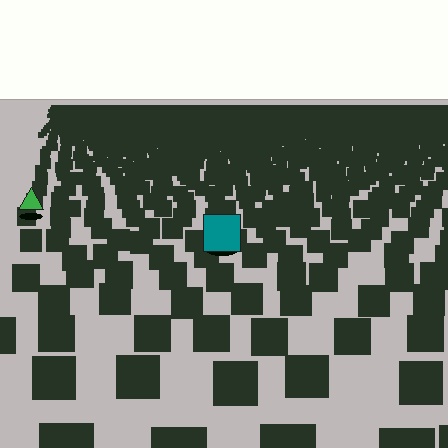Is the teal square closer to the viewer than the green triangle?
Yes. The teal square is closer — you can tell from the texture gradient: the ground texture is coarser near it.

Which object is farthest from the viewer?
The green triangle is farthest from the viewer. It appears smaller and the ground texture around it is denser.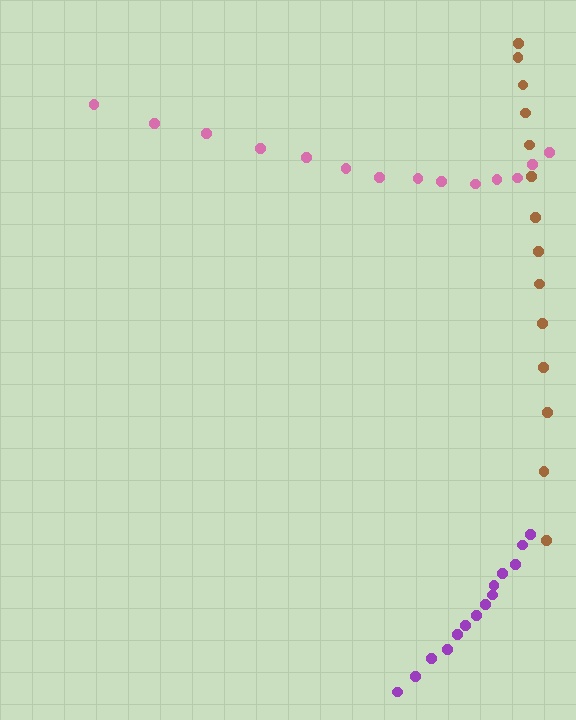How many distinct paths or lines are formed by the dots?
There are 3 distinct paths.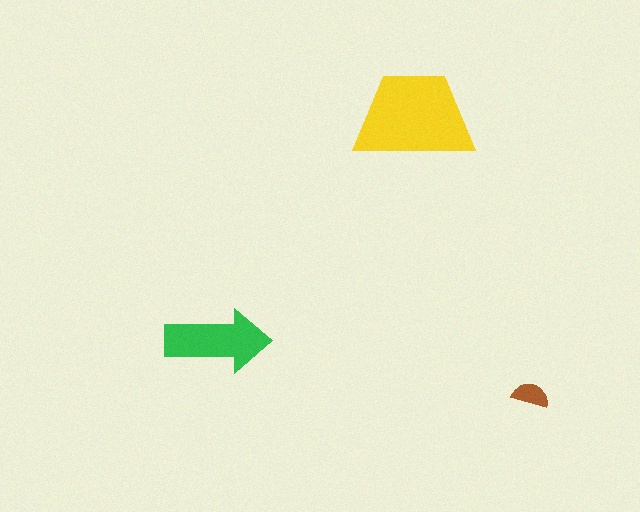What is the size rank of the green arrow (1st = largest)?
2nd.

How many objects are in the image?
There are 3 objects in the image.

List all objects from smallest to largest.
The brown semicircle, the green arrow, the yellow trapezoid.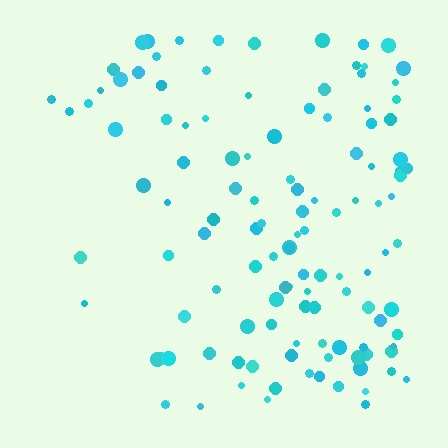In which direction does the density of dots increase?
From left to right, with the right side densest.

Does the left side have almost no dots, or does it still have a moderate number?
Still a moderate number, just noticeably fewer than the right.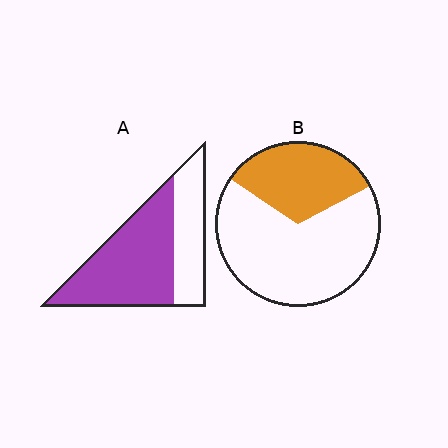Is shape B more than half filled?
No.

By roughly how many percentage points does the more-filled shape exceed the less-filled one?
By roughly 30 percentage points (A over B).